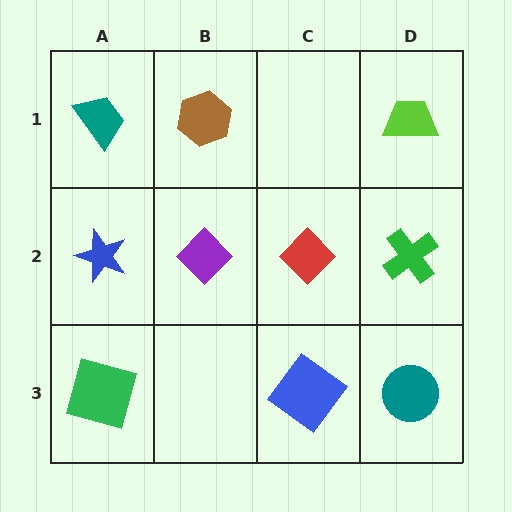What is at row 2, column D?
A green cross.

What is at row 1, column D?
A lime trapezoid.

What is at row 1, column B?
A brown hexagon.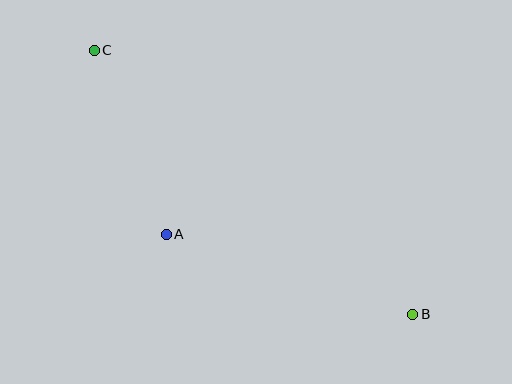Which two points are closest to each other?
Points A and C are closest to each other.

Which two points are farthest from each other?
Points B and C are farthest from each other.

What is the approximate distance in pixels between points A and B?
The distance between A and B is approximately 259 pixels.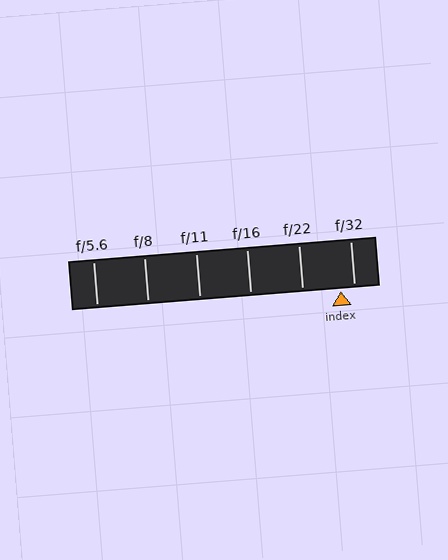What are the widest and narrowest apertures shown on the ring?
The widest aperture shown is f/5.6 and the narrowest is f/32.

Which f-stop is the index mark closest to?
The index mark is closest to f/32.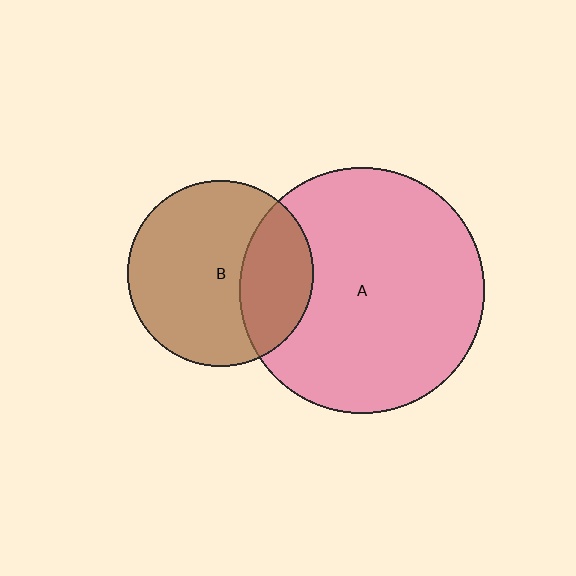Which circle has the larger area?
Circle A (pink).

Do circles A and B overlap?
Yes.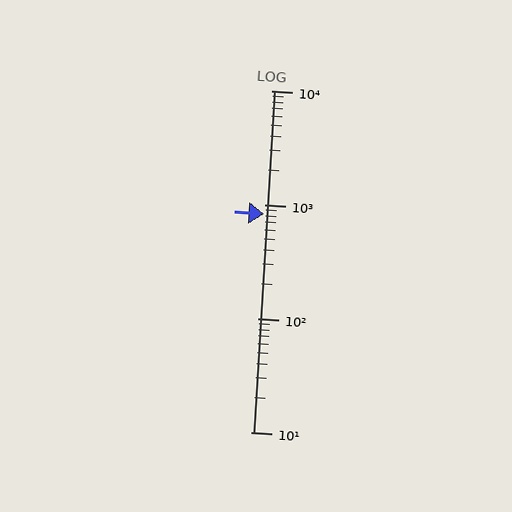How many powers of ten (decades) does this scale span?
The scale spans 3 decades, from 10 to 10000.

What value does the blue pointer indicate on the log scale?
The pointer indicates approximately 820.